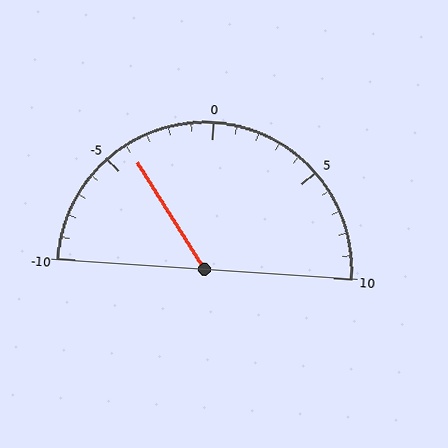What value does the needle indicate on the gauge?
The needle indicates approximately -4.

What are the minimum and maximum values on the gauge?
The gauge ranges from -10 to 10.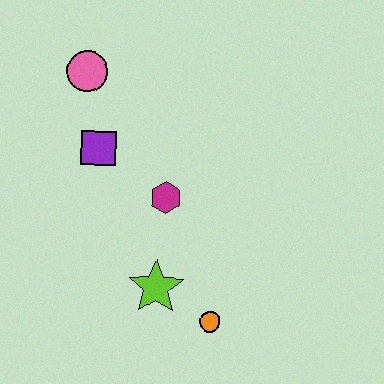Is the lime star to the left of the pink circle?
No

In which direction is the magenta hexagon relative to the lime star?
The magenta hexagon is above the lime star.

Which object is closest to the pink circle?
The purple square is closest to the pink circle.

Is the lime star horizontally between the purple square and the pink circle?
No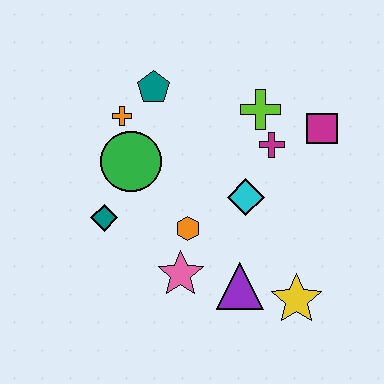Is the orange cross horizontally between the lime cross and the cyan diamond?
No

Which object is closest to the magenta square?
The magenta cross is closest to the magenta square.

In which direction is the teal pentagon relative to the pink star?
The teal pentagon is above the pink star.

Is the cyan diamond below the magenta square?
Yes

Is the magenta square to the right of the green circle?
Yes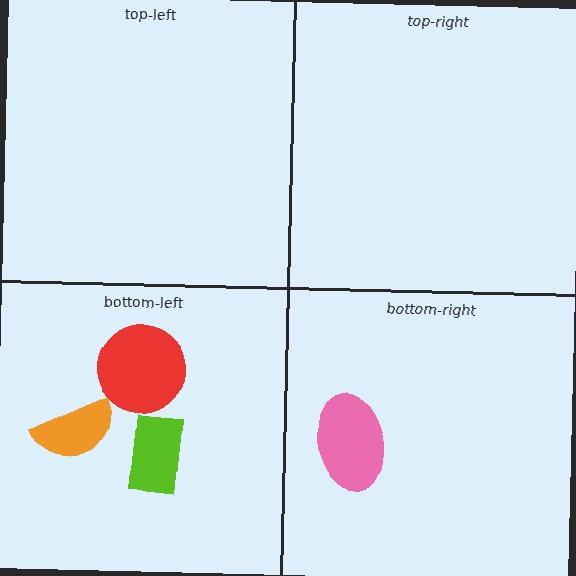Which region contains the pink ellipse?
The bottom-right region.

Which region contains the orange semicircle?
The bottom-left region.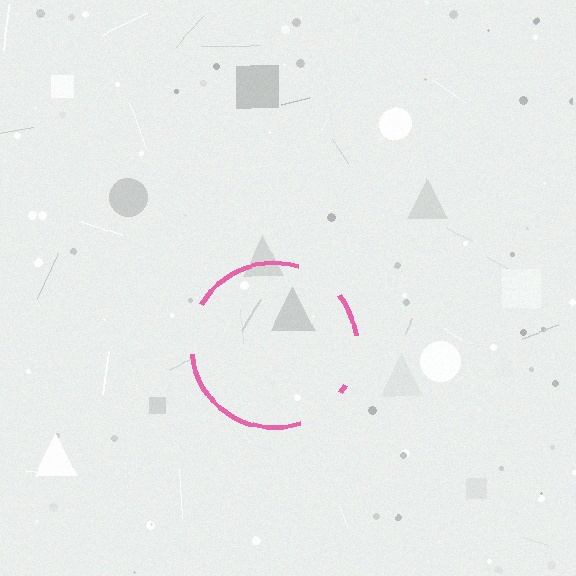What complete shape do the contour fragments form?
The contour fragments form a circle.